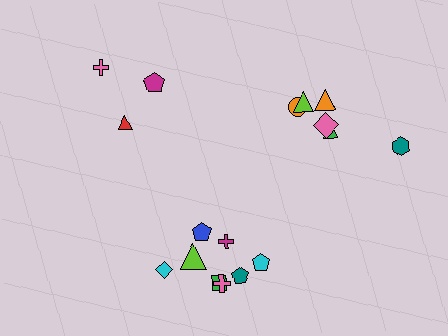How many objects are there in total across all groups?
There are 17 objects.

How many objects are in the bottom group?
There are 8 objects.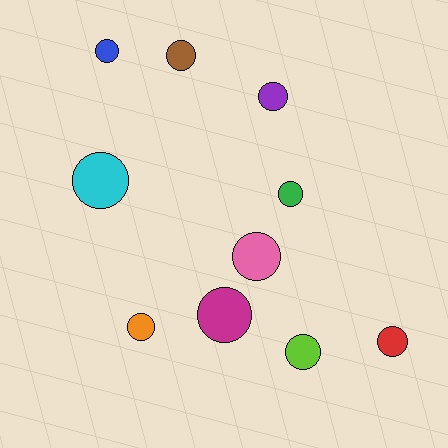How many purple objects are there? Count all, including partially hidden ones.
There is 1 purple object.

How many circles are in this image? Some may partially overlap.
There are 10 circles.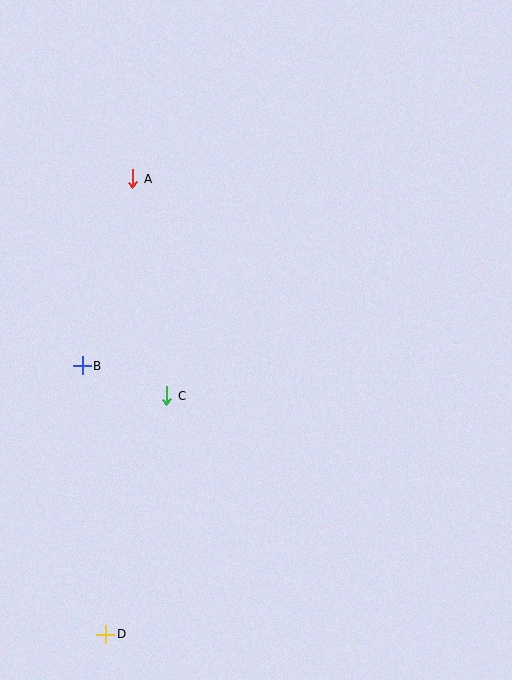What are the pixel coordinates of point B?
Point B is at (82, 366).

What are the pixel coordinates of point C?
Point C is at (167, 396).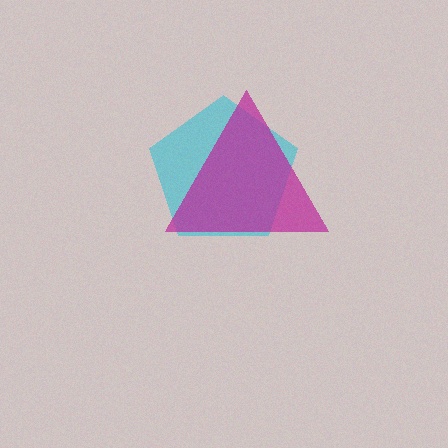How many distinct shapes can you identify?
There are 2 distinct shapes: a cyan pentagon, a magenta triangle.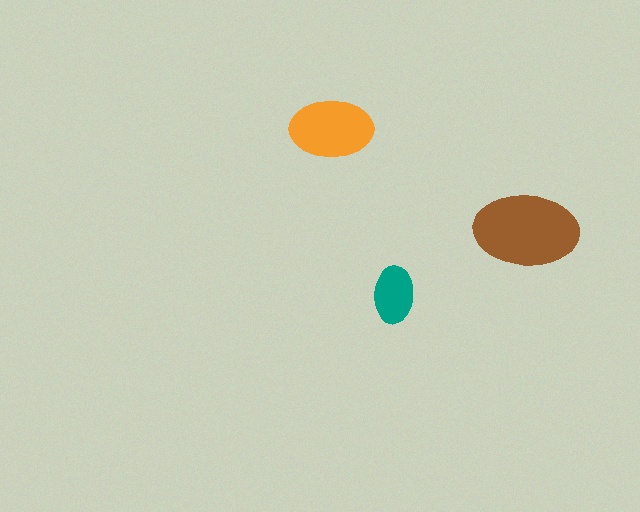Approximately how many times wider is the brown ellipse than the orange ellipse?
About 1.5 times wider.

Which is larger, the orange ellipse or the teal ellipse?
The orange one.